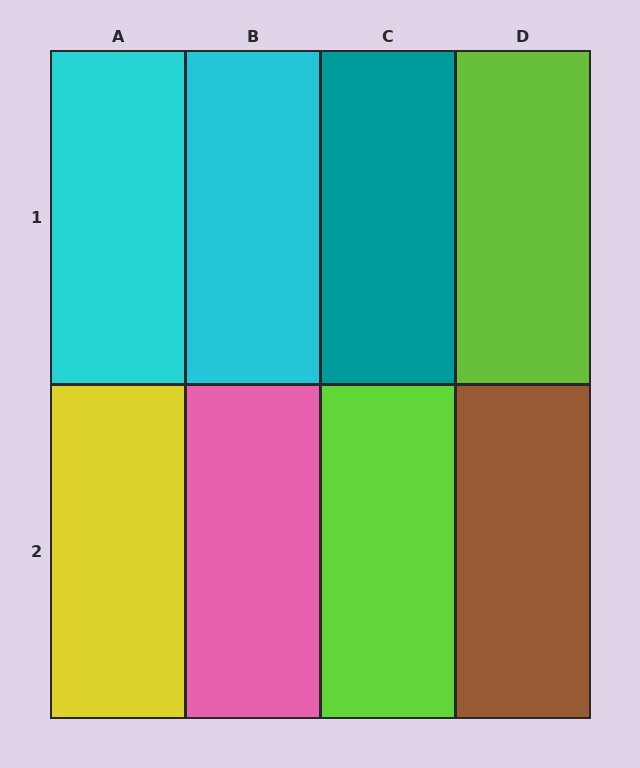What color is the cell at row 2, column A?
Yellow.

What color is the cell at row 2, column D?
Brown.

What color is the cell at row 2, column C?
Lime.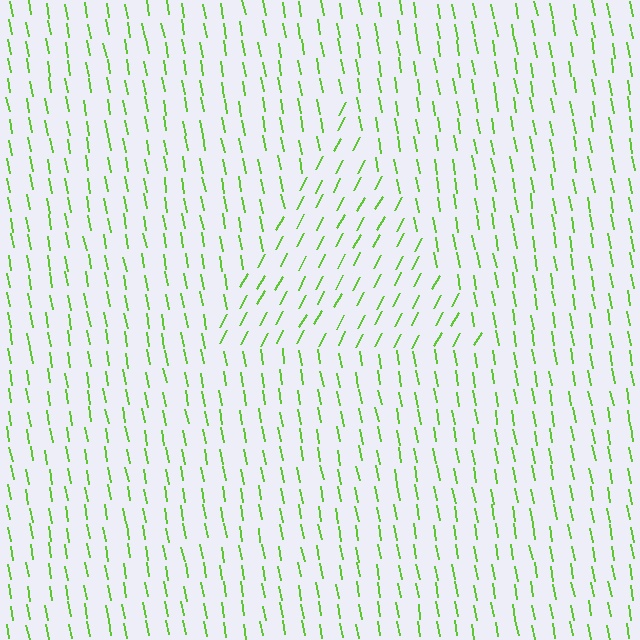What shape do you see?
I see a triangle.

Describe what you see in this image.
The image is filled with small lime line segments. A triangle region in the image has lines oriented differently from the surrounding lines, creating a visible texture boundary.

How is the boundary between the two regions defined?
The boundary is defined purely by a change in line orientation (approximately 39 degrees difference). All lines are the same color and thickness.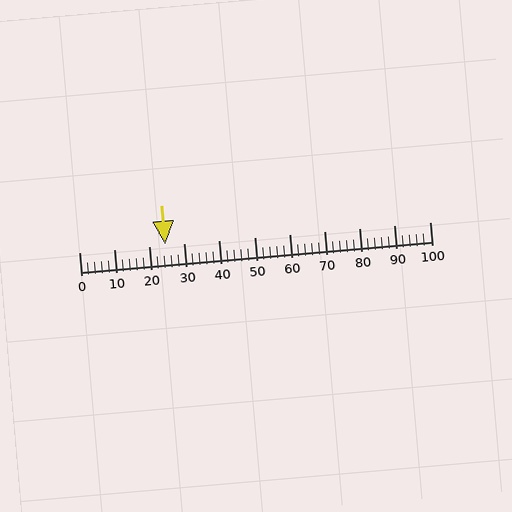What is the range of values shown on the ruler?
The ruler shows values from 0 to 100.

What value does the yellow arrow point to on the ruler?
The yellow arrow points to approximately 25.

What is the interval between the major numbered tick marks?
The major tick marks are spaced 10 units apart.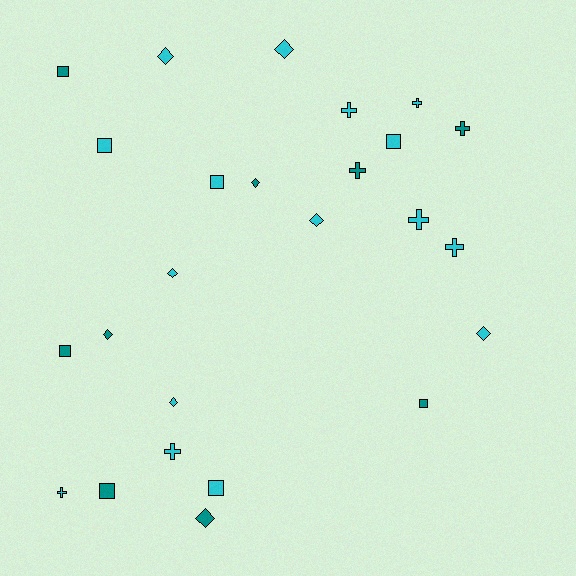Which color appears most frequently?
Cyan, with 16 objects.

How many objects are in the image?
There are 25 objects.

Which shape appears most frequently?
Diamond, with 9 objects.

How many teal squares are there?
There are 4 teal squares.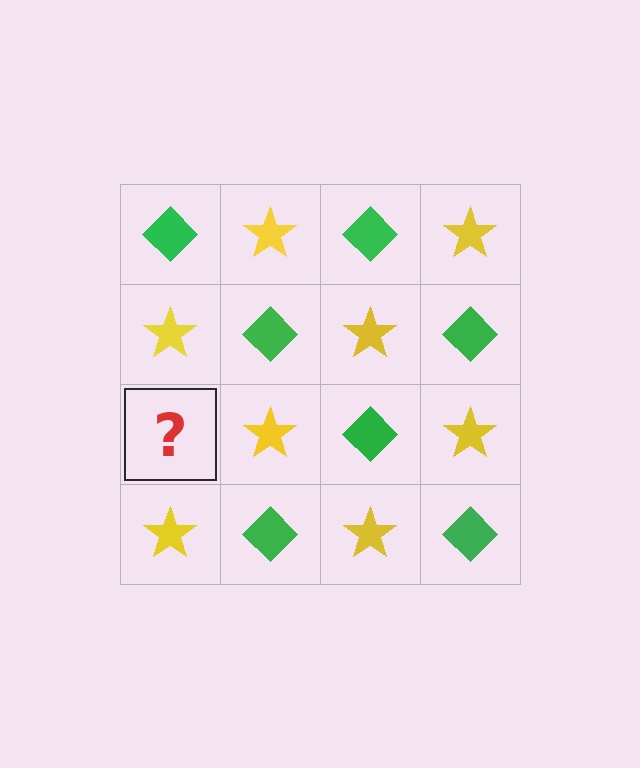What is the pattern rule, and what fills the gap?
The rule is that it alternates green diamond and yellow star in a checkerboard pattern. The gap should be filled with a green diamond.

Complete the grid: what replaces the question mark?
The question mark should be replaced with a green diamond.